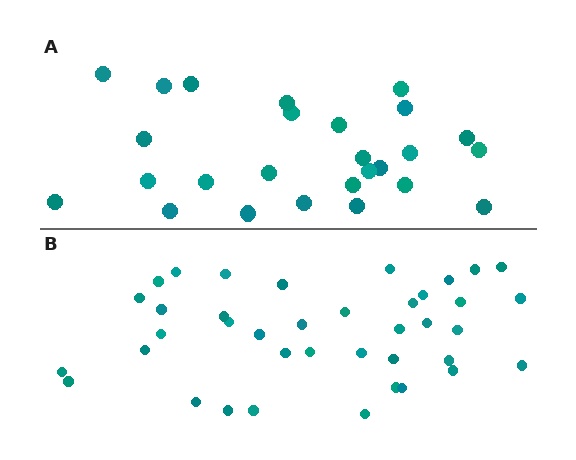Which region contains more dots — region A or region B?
Region B (the bottom region) has more dots.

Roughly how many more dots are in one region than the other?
Region B has approximately 15 more dots than region A.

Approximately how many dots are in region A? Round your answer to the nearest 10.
About 30 dots. (The exact count is 26, which rounds to 30.)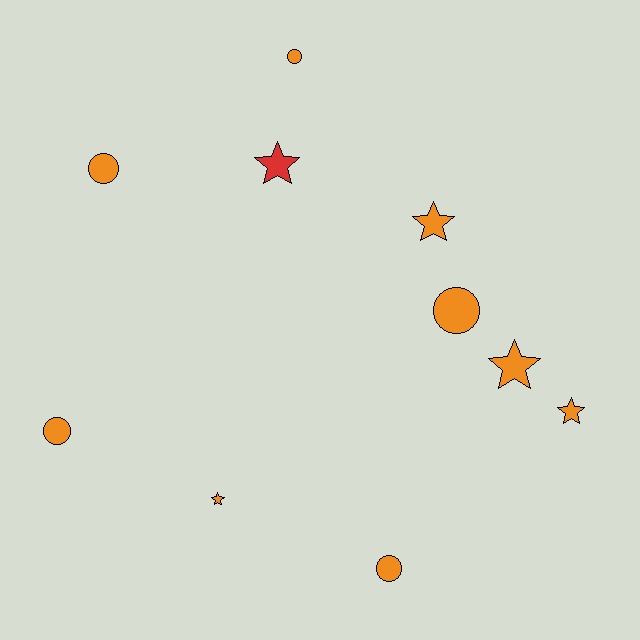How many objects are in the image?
There are 10 objects.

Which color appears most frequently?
Orange, with 9 objects.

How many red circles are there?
There are no red circles.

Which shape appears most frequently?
Circle, with 5 objects.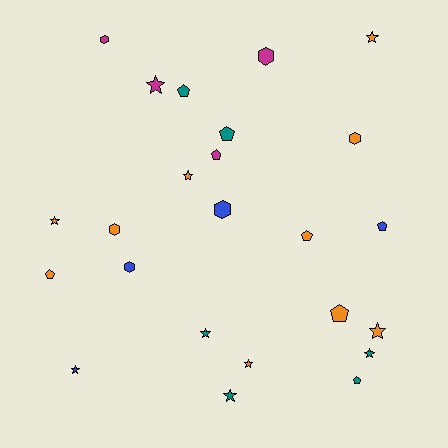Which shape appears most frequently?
Star, with 10 objects.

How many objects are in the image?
There are 24 objects.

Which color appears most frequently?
Orange, with 10 objects.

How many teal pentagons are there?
There are 3 teal pentagons.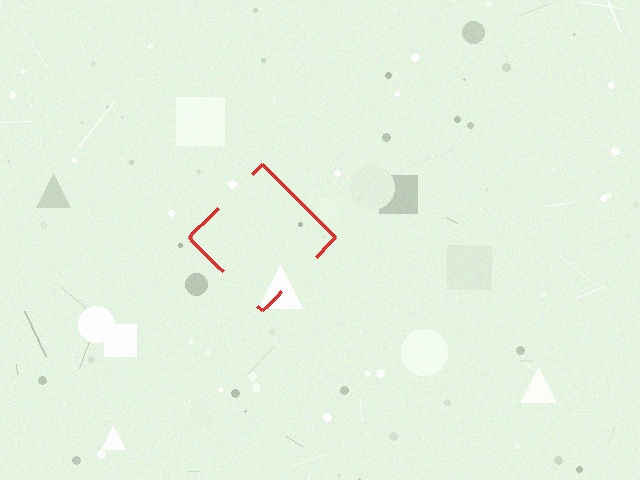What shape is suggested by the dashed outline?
The dashed outline suggests a diamond.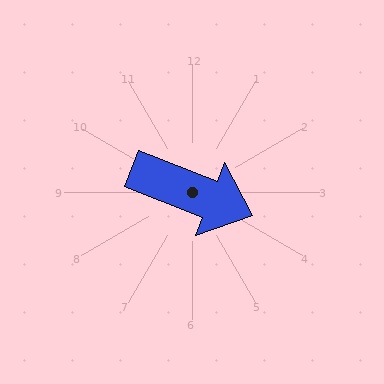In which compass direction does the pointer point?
East.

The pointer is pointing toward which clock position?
Roughly 4 o'clock.